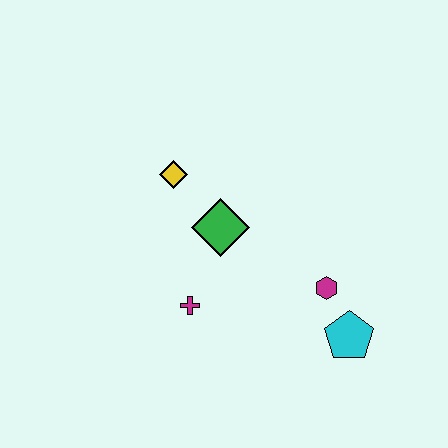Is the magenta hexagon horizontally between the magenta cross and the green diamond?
No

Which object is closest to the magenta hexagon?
The cyan pentagon is closest to the magenta hexagon.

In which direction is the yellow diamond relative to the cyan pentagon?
The yellow diamond is to the left of the cyan pentagon.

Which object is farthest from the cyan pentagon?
The yellow diamond is farthest from the cyan pentagon.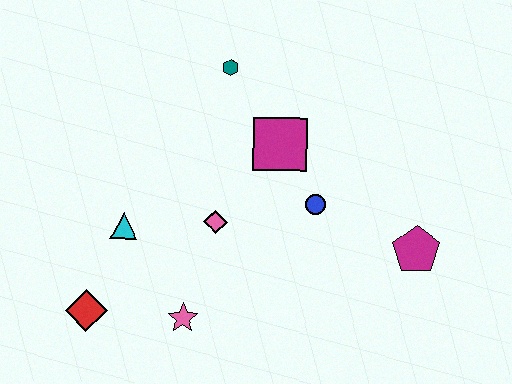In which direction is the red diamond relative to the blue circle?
The red diamond is to the left of the blue circle.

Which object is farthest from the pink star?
The teal hexagon is farthest from the pink star.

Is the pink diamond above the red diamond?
Yes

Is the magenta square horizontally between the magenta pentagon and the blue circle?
No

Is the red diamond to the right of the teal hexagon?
No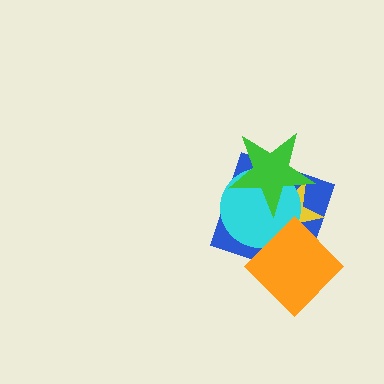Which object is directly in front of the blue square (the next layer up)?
The yellow star is directly in front of the blue square.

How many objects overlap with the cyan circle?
4 objects overlap with the cyan circle.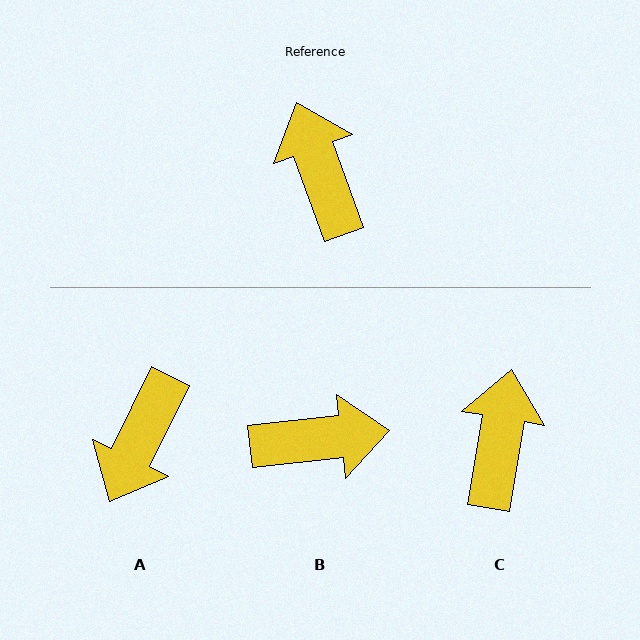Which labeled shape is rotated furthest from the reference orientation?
A, about 134 degrees away.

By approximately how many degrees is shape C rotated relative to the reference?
Approximately 29 degrees clockwise.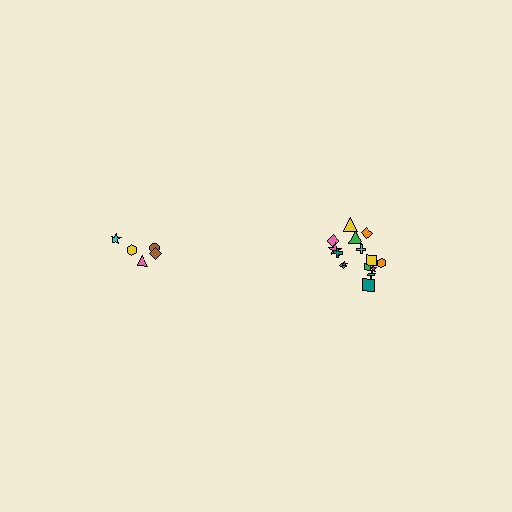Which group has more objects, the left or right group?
The right group.